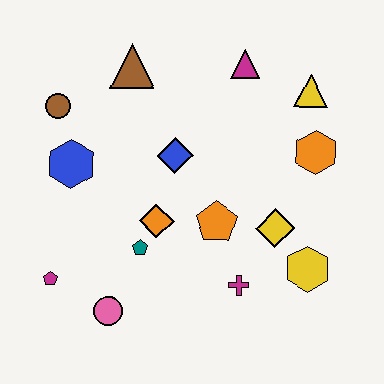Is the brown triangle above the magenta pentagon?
Yes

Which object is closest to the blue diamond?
The orange diamond is closest to the blue diamond.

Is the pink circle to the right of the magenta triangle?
No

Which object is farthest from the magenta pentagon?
The yellow triangle is farthest from the magenta pentagon.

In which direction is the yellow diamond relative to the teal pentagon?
The yellow diamond is to the right of the teal pentagon.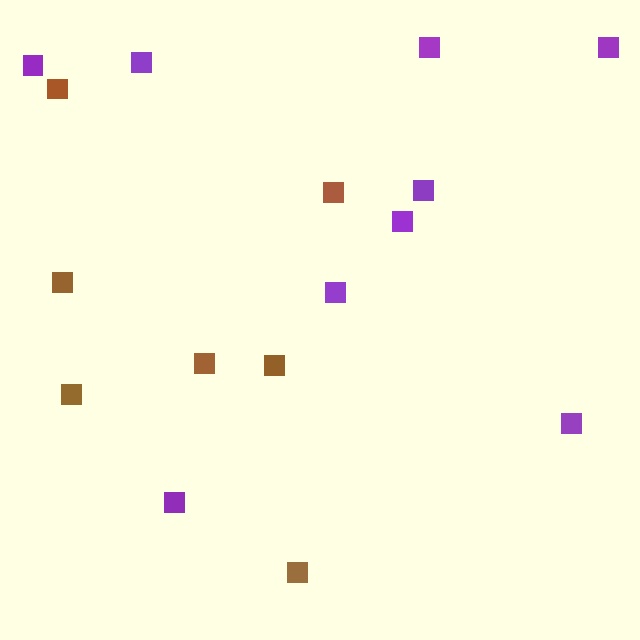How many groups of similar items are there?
There are 2 groups: one group of brown squares (7) and one group of purple squares (9).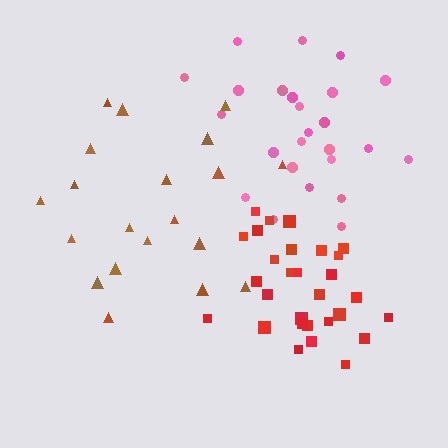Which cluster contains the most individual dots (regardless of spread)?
Red (29).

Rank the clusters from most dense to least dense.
red, pink, brown.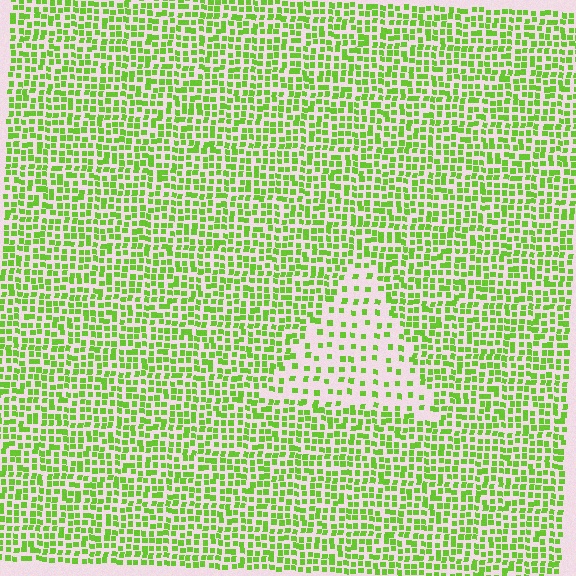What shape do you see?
I see a triangle.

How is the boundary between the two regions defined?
The boundary is defined by a change in element density (approximately 2.4x ratio). All elements are the same color, size, and shape.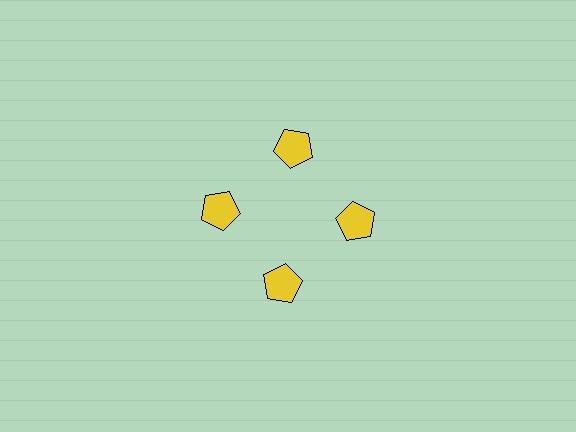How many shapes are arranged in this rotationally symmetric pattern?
There are 4 shapes, arranged in 4 groups of 1.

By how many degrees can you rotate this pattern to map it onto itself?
The pattern maps onto itself every 90 degrees of rotation.